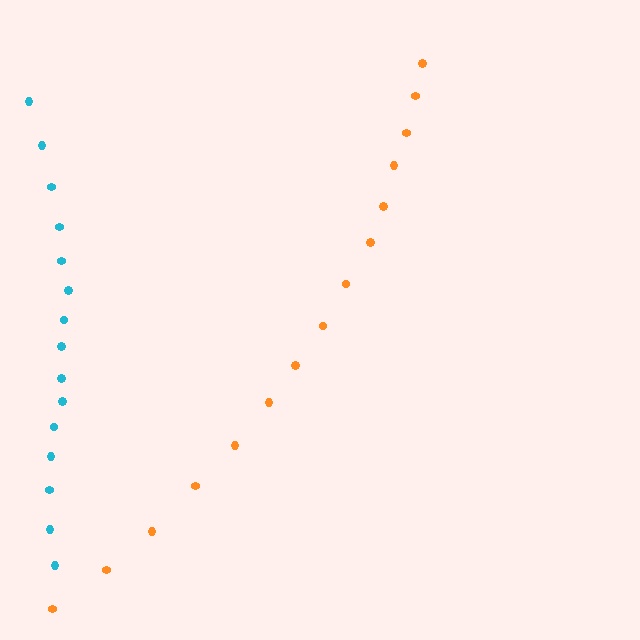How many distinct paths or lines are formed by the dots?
There are 2 distinct paths.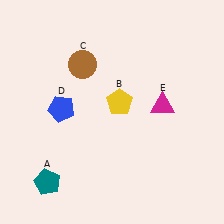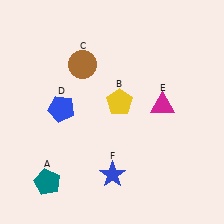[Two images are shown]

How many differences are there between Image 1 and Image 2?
There is 1 difference between the two images.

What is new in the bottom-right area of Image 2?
A blue star (F) was added in the bottom-right area of Image 2.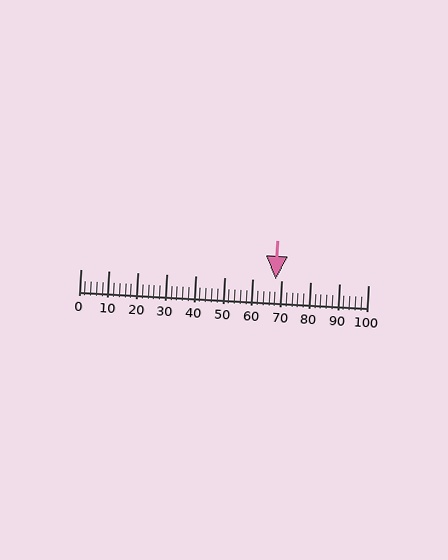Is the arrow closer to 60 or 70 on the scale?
The arrow is closer to 70.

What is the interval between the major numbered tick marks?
The major tick marks are spaced 10 units apart.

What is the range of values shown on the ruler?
The ruler shows values from 0 to 100.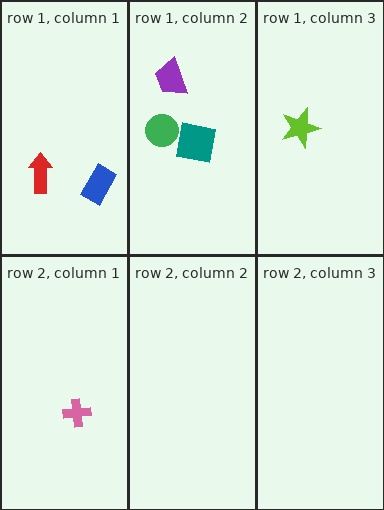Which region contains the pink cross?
The row 2, column 1 region.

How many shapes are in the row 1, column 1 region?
2.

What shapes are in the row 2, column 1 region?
The pink cross.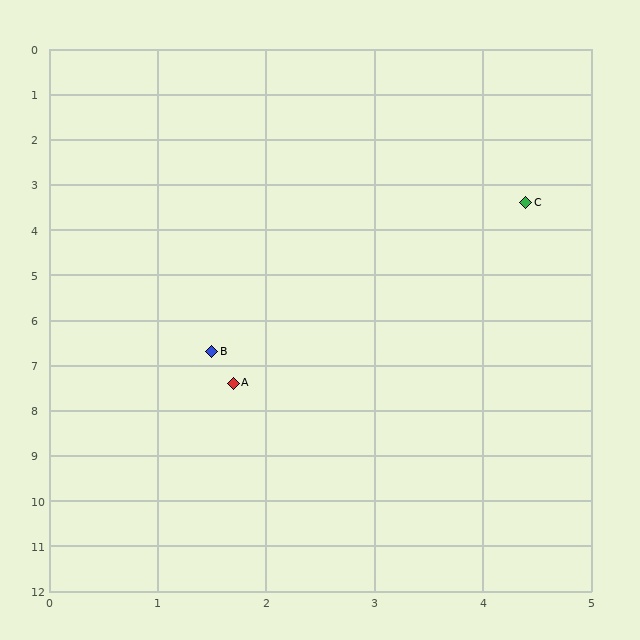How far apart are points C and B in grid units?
Points C and B are about 4.4 grid units apart.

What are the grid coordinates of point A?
Point A is at approximately (1.7, 7.4).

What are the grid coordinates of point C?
Point C is at approximately (4.4, 3.4).